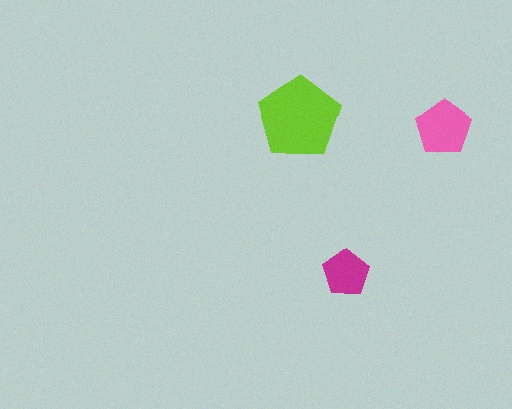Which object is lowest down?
The magenta pentagon is bottommost.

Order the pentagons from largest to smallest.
the lime one, the pink one, the magenta one.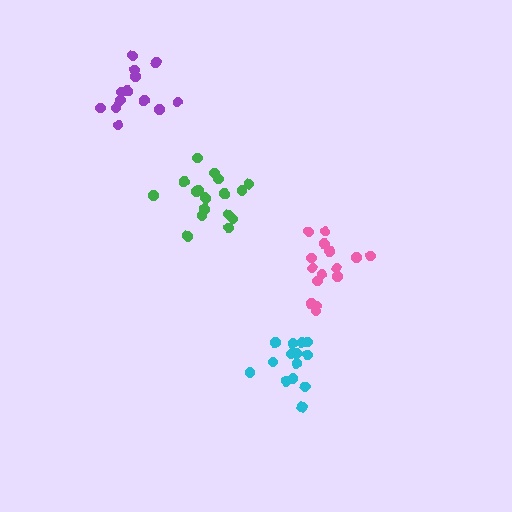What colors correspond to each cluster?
The clusters are colored: cyan, purple, green, pink.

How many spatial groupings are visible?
There are 4 spatial groupings.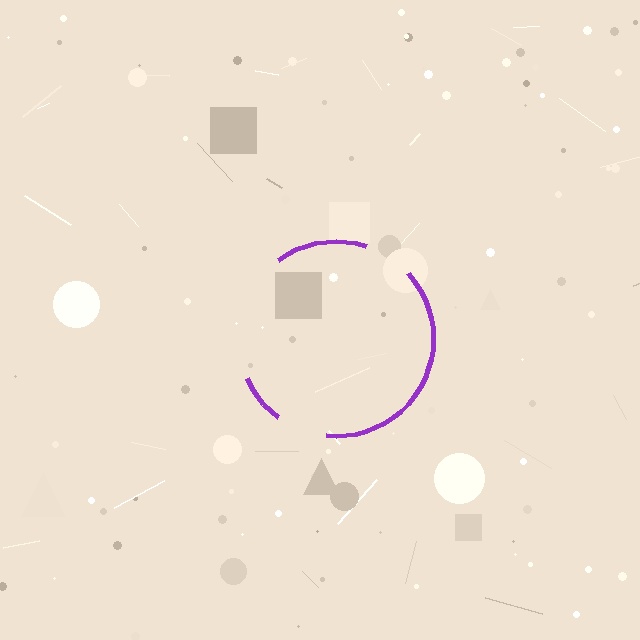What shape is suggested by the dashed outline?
The dashed outline suggests a circle.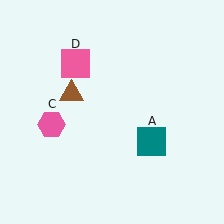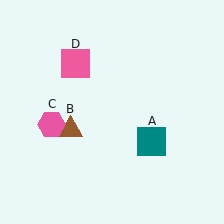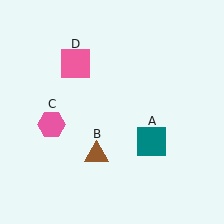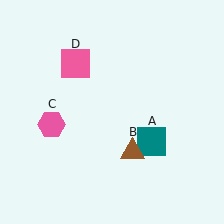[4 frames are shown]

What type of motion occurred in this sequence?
The brown triangle (object B) rotated counterclockwise around the center of the scene.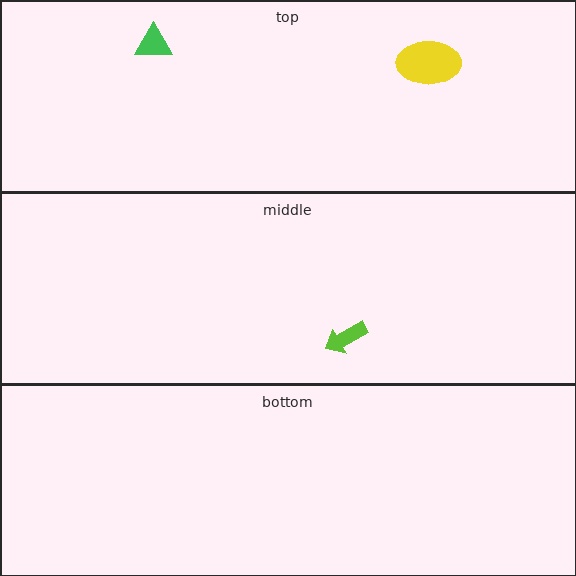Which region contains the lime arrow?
The middle region.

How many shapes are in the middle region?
1.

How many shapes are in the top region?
2.